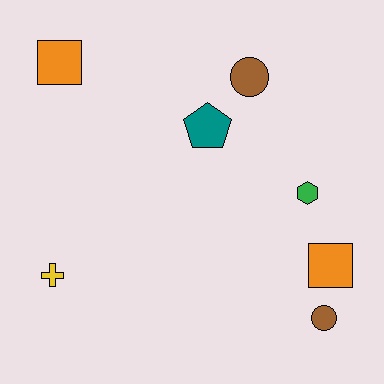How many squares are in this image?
There are 2 squares.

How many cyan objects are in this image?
There are no cyan objects.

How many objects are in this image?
There are 7 objects.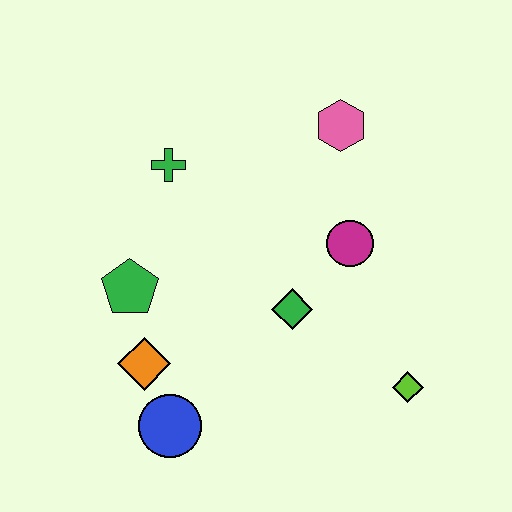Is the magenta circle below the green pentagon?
No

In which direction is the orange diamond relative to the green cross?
The orange diamond is below the green cross.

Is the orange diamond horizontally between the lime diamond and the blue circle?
No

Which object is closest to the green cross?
The green pentagon is closest to the green cross.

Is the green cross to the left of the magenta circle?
Yes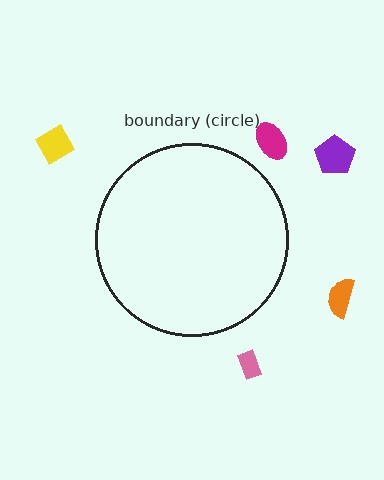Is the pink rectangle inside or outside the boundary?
Outside.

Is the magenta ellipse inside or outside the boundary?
Outside.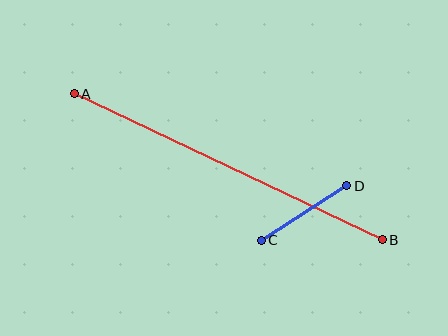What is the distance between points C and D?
The distance is approximately 101 pixels.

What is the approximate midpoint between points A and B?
The midpoint is at approximately (228, 167) pixels.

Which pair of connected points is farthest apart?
Points A and B are farthest apart.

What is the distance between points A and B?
The distance is approximately 341 pixels.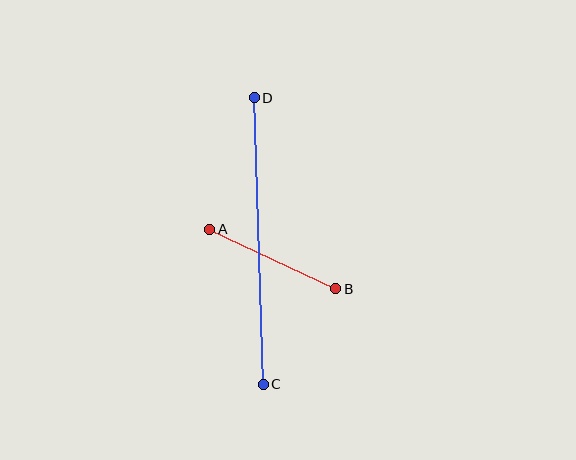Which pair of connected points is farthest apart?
Points C and D are farthest apart.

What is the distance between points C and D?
The distance is approximately 287 pixels.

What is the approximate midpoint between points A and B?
The midpoint is at approximately (273, 259) pixels.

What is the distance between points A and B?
The distance is approximately 140 pixels.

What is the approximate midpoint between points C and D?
The midpoint is at approximately (259, 241) pixels.